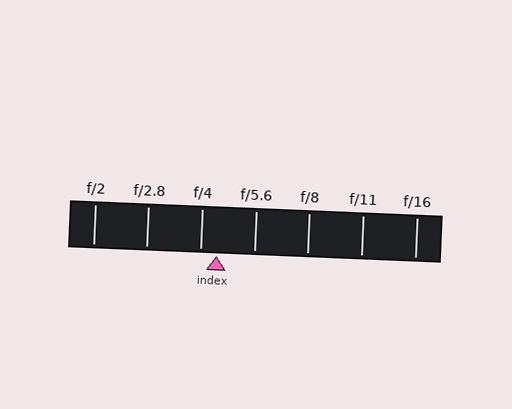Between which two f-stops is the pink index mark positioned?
The index mark is between f/4 and f/5.6.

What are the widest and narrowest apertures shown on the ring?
The widest aperture shown is f/2 and the narrowest is f/16.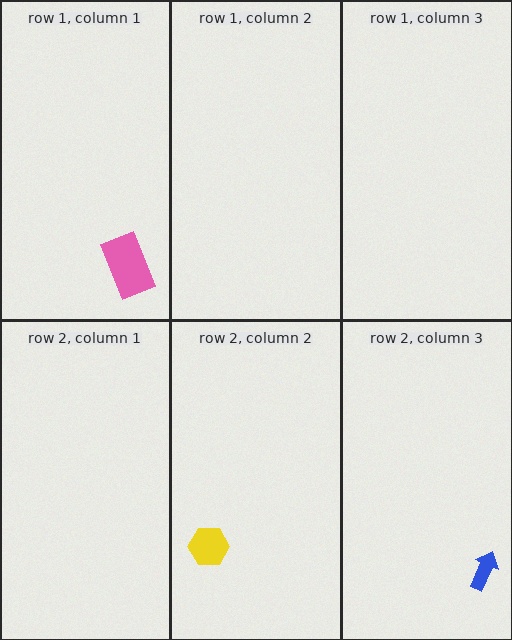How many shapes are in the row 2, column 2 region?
1.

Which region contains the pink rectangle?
The row 1, column 1 region.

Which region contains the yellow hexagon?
The row 2, column 2 region.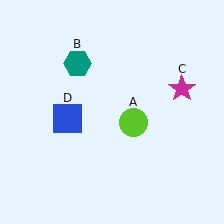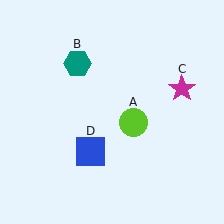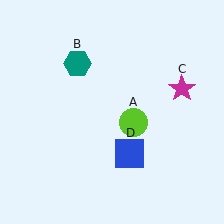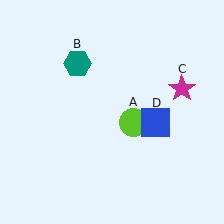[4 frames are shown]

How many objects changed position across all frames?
1 object changed position: blue square (object D).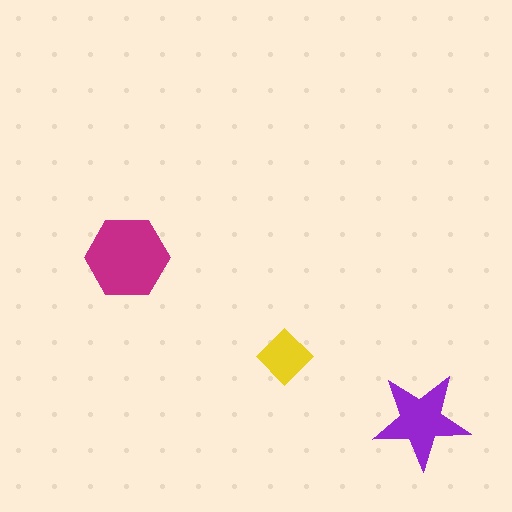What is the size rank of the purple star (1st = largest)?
2nd.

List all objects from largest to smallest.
The magenta hexagon, the purple star, the yellow diamond.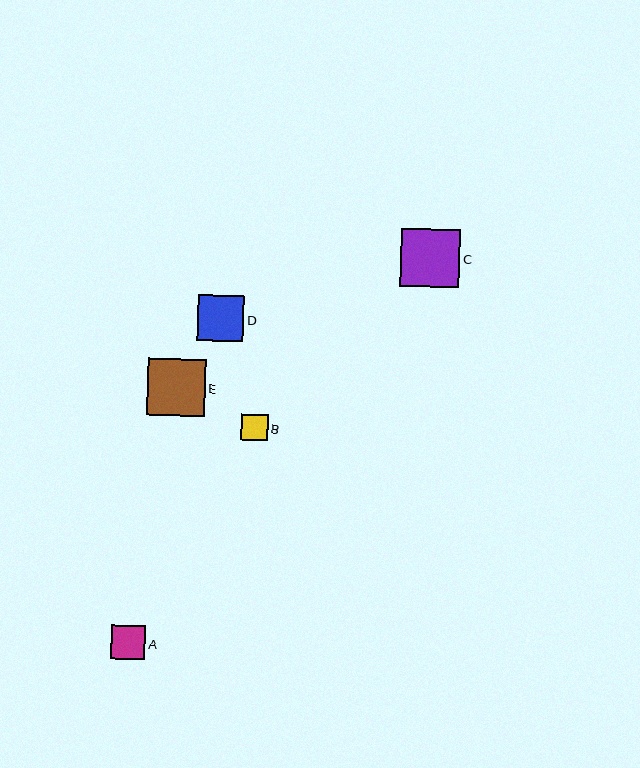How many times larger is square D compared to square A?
Square D is approximately 1.4 times the size of square A.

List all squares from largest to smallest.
From largest to smallest: C, E, D, A, B.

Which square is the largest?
Square C is the largest with a size of approximately 59 pixels.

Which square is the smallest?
Square B is the smallest with a size of approximately 27 pixels.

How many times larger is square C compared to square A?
Square C is approximately 1.7 times the size of square A.